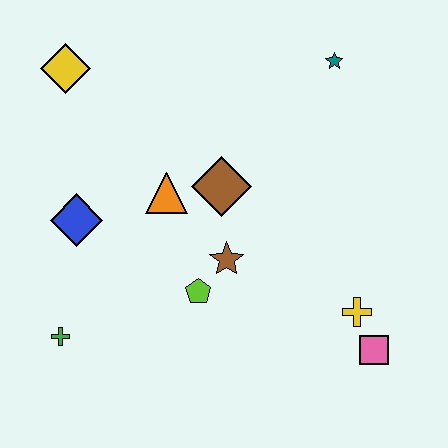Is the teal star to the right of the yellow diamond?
Yes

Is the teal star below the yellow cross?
No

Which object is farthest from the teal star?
The green cross is farthest from the teal star.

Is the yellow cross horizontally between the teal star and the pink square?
Yes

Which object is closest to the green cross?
The blue diamond is closest to the green cross.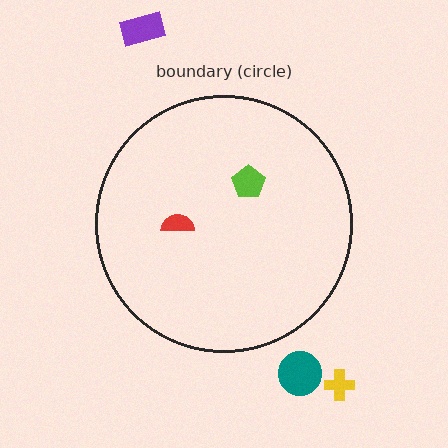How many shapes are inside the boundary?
2 inside, 3 outside.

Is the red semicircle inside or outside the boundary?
Inside.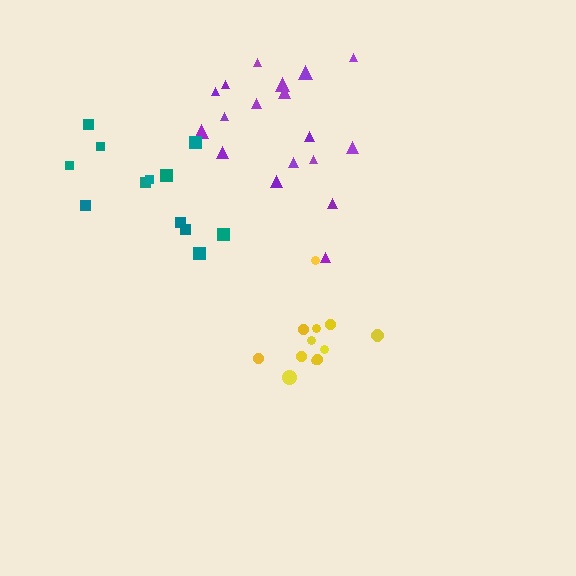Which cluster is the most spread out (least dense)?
Teal.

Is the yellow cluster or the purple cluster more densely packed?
Yellow.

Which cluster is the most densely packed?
Yellow.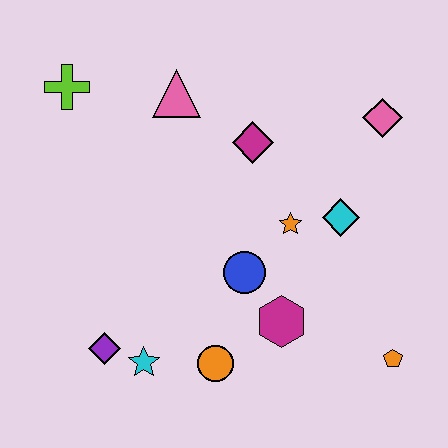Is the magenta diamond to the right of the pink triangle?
Yes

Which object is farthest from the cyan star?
The pink diamond is farthest from the cyan star.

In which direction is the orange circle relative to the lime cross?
The orange circle is below the lime cross.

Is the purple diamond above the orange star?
No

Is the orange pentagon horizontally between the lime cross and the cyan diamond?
No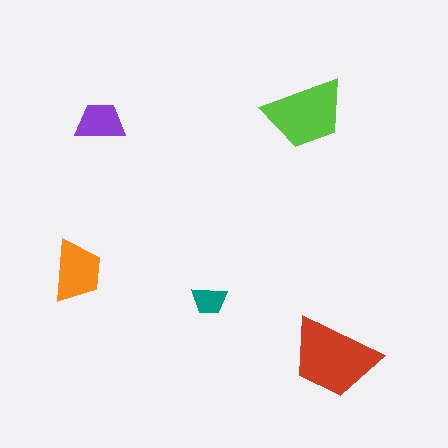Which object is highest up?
The lime trapezoid is topmost.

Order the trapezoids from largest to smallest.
the red one, the lime one, the orange one, the purple one, the teal one.